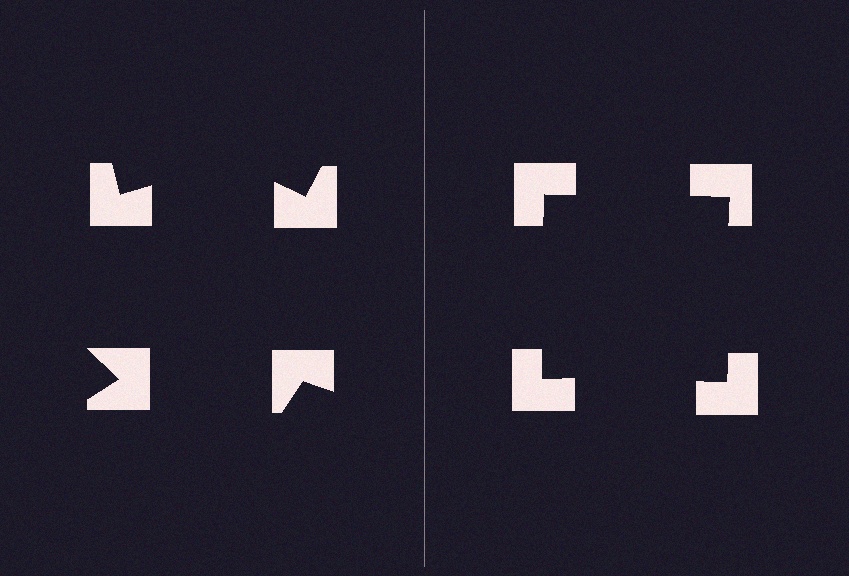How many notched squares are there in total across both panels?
8 — 4 on each side.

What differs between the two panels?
The notched squares are positioned identically on both sides; only the wedge orientations differ. On the right they align to a square; on the left they are misaligned.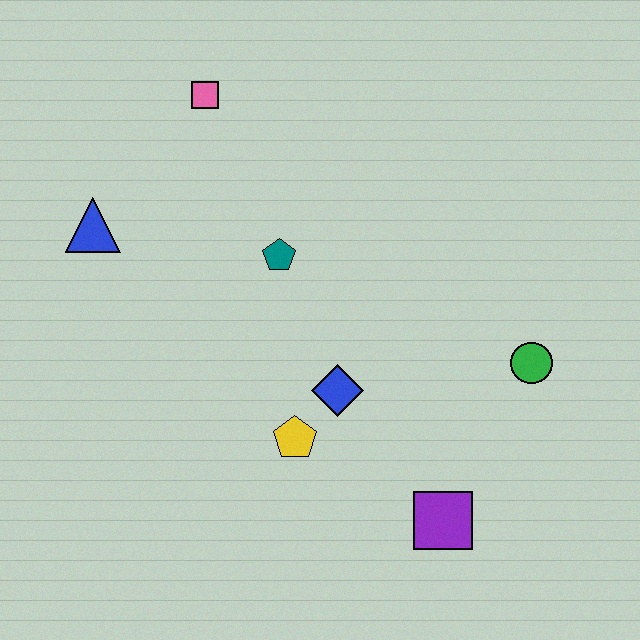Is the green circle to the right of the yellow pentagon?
Yes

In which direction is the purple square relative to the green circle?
The purple square is below the green circle.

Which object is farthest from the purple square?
The pink square is farthest from the purple square.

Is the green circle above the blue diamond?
Yes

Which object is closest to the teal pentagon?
The blue diamond is closest to the teal pentagon.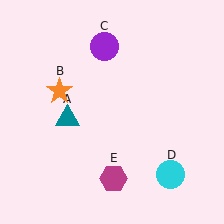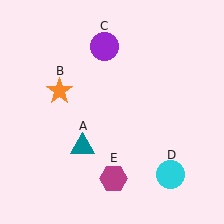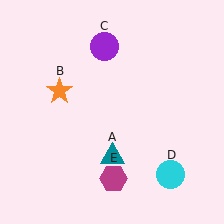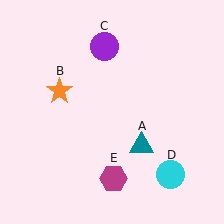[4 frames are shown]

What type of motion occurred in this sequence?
The teal triangle (object A) rotated counterclockwise around the center of the scene.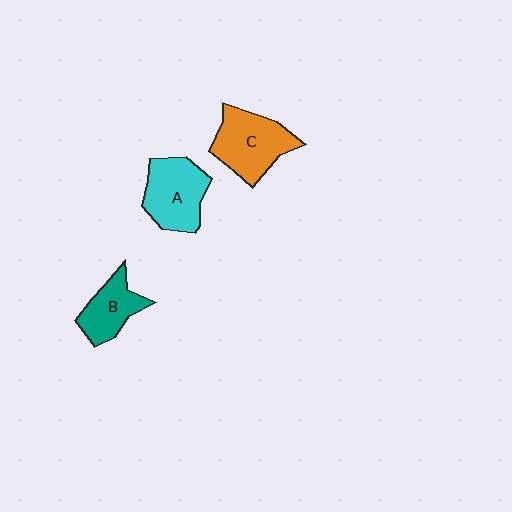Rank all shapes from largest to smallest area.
From largest to smallest: C (orange), A (cyan), B (teal).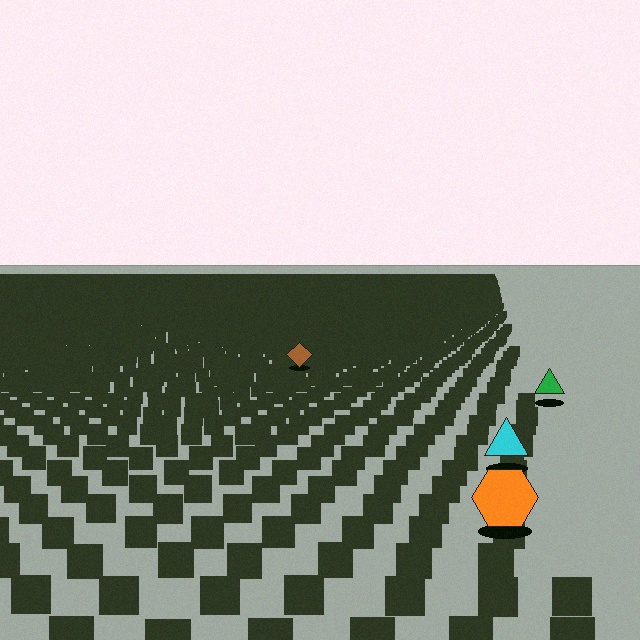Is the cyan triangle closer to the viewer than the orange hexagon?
No. The orange hexagon is closer — you can tell from the texture gradient: the ground texture is coarser near it.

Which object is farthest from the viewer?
The brown diamond is farthest from the viewer. It appears smaller and the ground texture around it is denser.